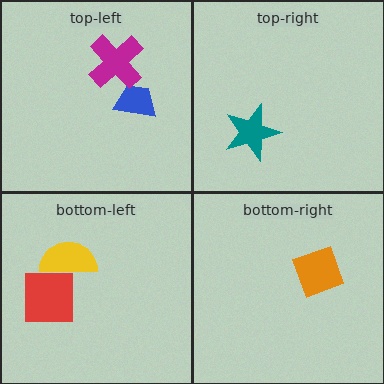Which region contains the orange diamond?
The bottom-right region.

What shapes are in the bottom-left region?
The yellow semicircle, the red square.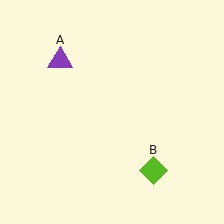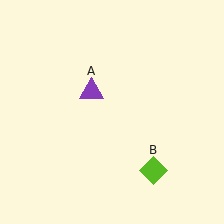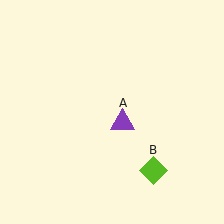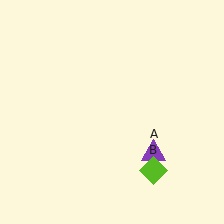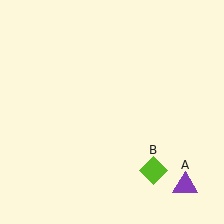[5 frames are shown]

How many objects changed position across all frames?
1 object changed position: purple triangle (object A).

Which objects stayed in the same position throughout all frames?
Lime diamond (object B) remained stationary.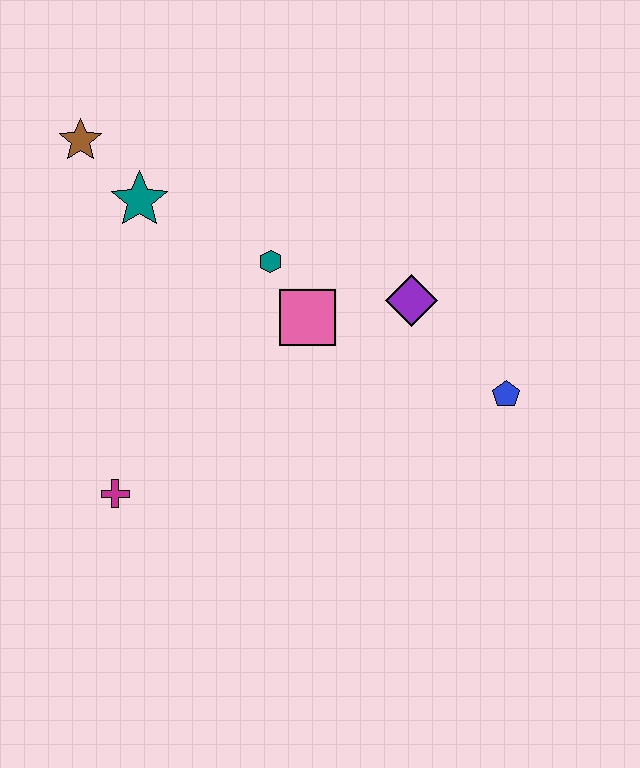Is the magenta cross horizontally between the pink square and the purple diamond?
No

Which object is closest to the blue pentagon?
The purple diamond is closest to the blue pentagon.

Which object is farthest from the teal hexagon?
The magenta cross is farthest from the teal hexagon.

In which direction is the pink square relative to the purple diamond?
The pink square is to the left of the purple diamond.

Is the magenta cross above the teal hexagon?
No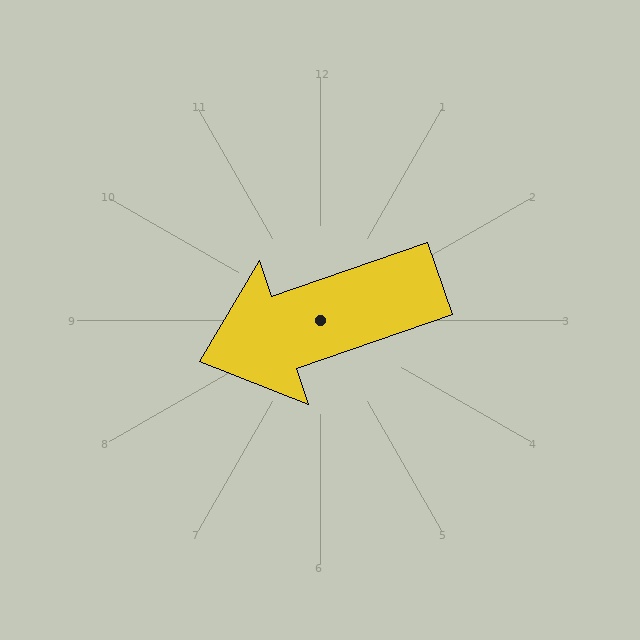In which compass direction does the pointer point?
West.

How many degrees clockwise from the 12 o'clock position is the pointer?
Approximately 251 degrees.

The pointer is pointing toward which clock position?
Roughly 8 o'clock.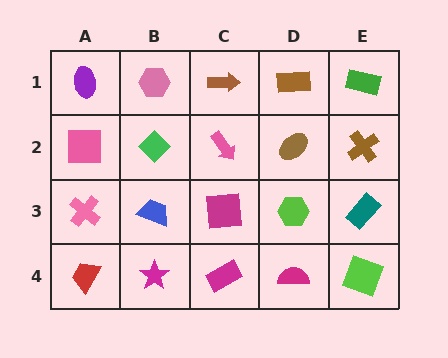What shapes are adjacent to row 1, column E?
A brown cross (row 2, column E), a brown rectangle (row 1, column D).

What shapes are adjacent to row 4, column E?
A teal rectangle (row 3, column E), a magenta semicircle (row 4, column D).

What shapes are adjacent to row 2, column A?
A purple ellipse (row 1, column A), a pink cross (row 3, column A), a green diamond (row 2, column B).